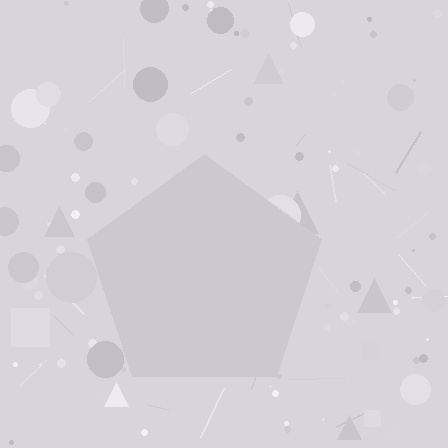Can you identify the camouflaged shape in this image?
The camouflaged shape is a pentagon.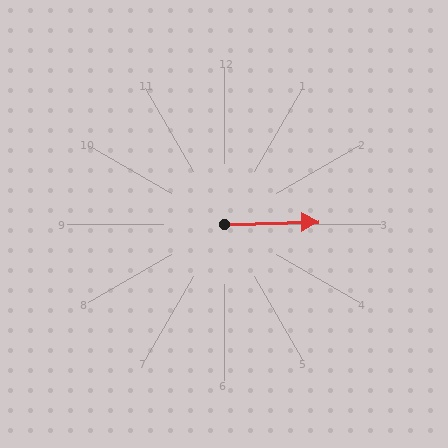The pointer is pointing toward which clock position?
Roughly 3 o'clock.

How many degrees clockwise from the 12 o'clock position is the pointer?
Approximately 89 degrees.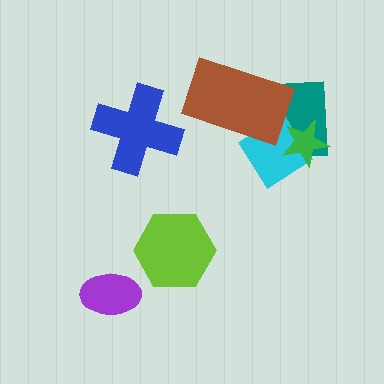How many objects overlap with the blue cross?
0 objects overlap with the blue cross.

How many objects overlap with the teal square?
3 objects overlap with the teal square.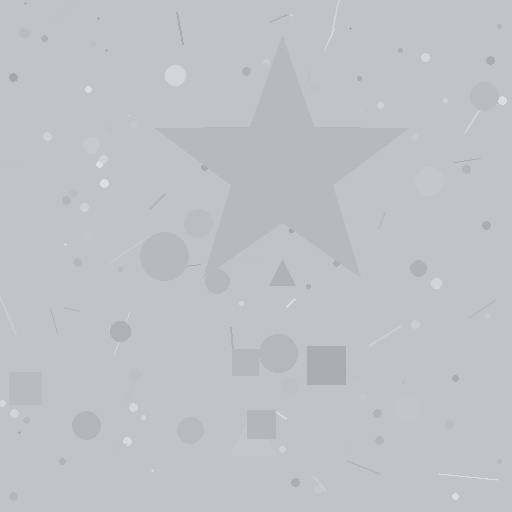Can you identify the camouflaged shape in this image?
The camouflaged shape is a star.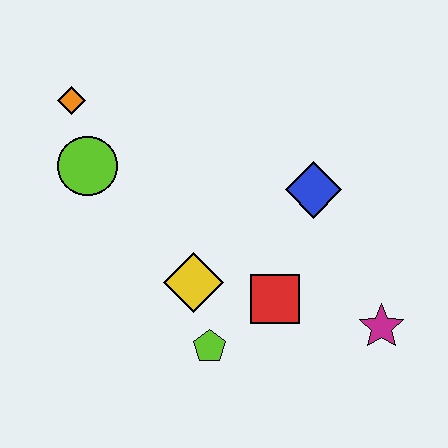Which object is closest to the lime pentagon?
The yellow diamond is closest to the lime pentagon.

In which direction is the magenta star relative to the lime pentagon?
The magenta star is to the right of the lime pentagon.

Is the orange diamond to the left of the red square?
Yes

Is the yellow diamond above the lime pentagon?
Yes